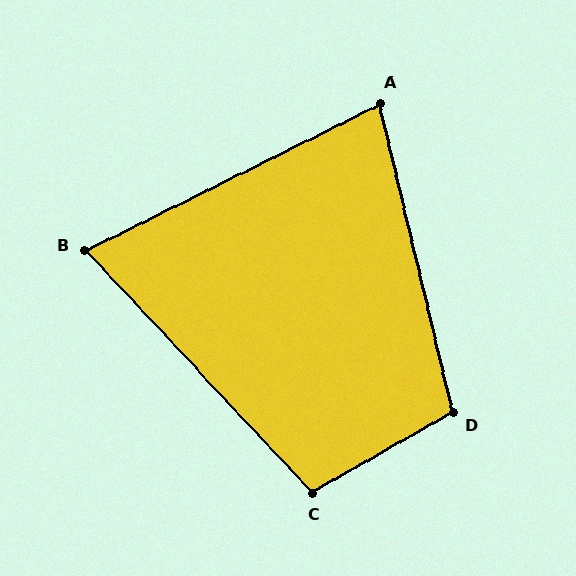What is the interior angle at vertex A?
Approximately 77 degrees (acute).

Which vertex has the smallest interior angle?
B, at approximately 73 degrees.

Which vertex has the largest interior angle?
D, at approximately 107 degrees.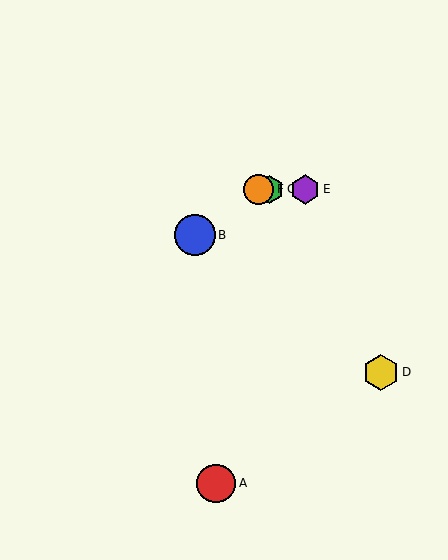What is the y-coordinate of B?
Object B is at y≈235.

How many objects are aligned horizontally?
3 objects (C, E, F) are aligned horizontally.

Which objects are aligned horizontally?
Objects C, E, F are aligned horizontally.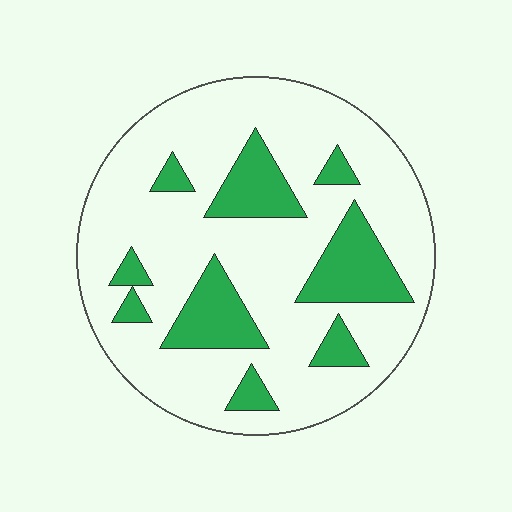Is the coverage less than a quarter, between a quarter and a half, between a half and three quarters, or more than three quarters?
Less than a quarter.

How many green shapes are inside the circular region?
9.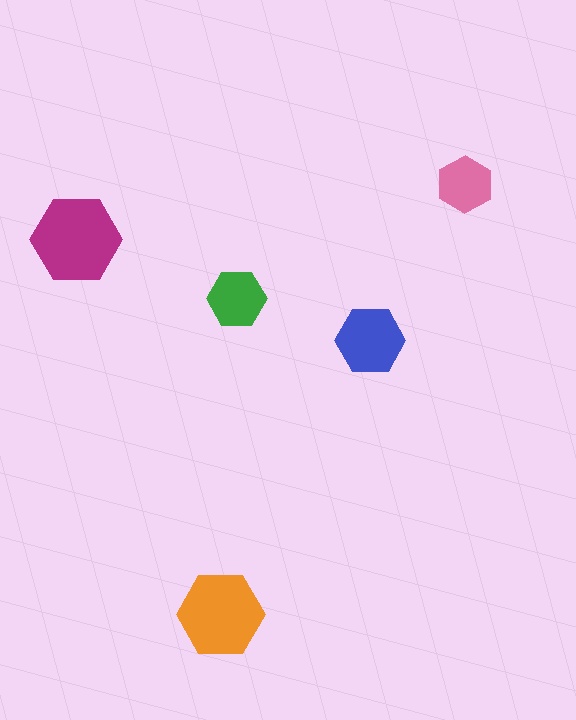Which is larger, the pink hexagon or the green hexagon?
The green one.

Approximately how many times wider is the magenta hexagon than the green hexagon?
About 1.5 times wider.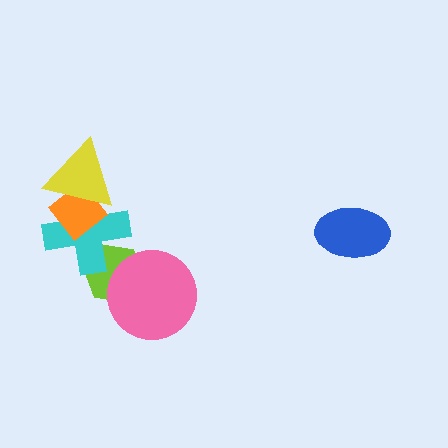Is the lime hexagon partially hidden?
Yes, it is partially covered by another shape.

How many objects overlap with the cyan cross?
3 objects overlap with the cyan cross.